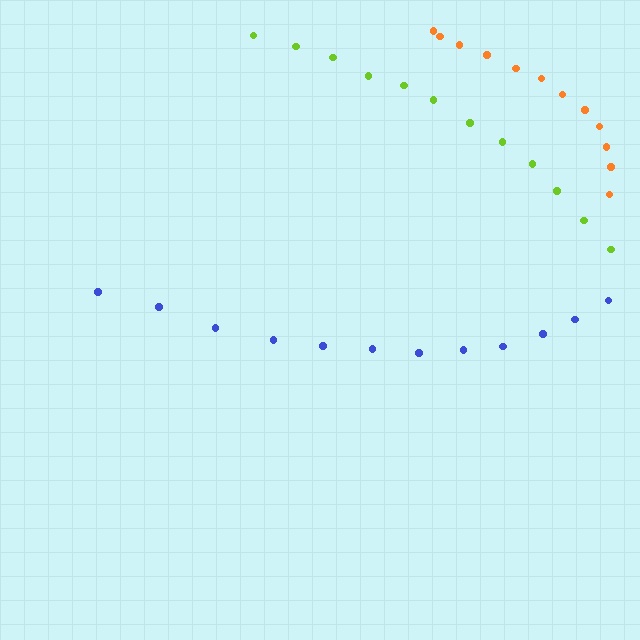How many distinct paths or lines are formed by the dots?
There are 3 distinct paths.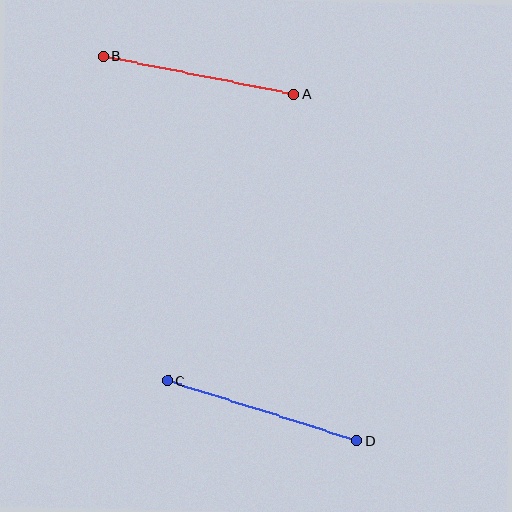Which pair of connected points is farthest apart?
Points C and D are farthest apart.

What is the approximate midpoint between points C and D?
The midpoint is at approximately (262, 411) pixels.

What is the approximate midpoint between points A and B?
The midpoint is at approximately (199, 75) pixels.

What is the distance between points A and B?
The distance is approximately 194 pixels.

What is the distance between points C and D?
The distance is approximately 198 pixels.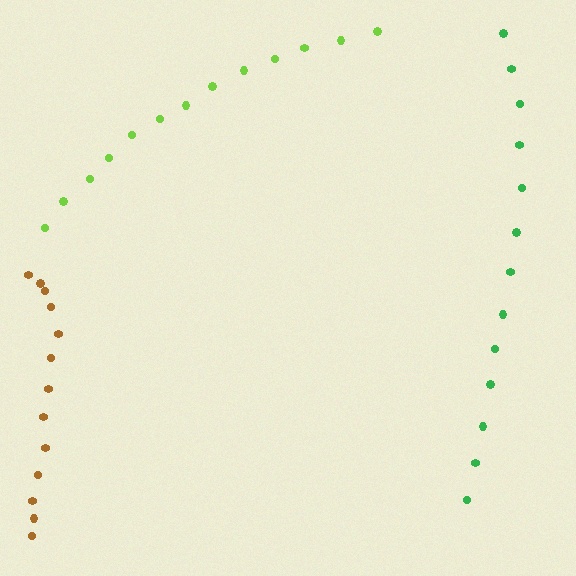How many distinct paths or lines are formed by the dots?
There are 3 distinct paths.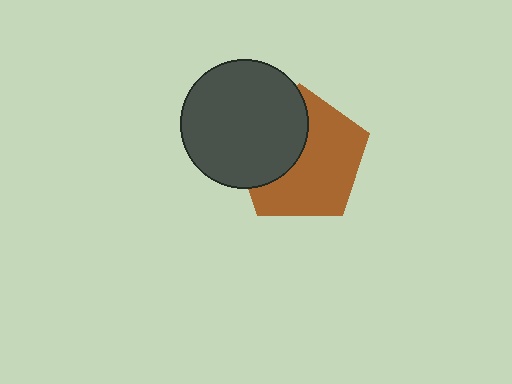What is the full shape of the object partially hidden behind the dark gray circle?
The partially hidden object is a brown pentagon.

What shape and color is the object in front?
The object in front is a dark gray circle.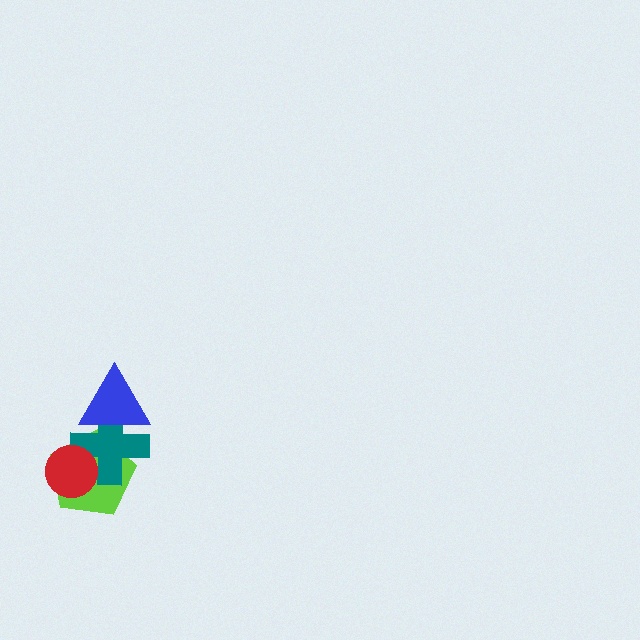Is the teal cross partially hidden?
Yes, it is partially covered by another shape.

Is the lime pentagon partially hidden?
Yes, it is partially covered by another shape.